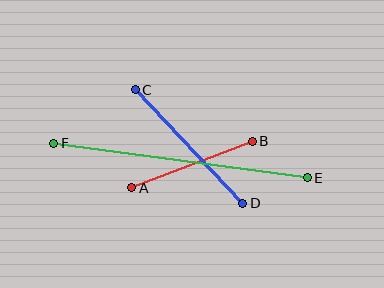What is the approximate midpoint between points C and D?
The midpoint is at approximately (189, 147) pixels.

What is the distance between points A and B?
The distance is approximately 129 pixels.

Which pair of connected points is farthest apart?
Points E and F are farthest apart.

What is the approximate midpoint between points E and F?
The midpoint is at approximately (181, 160) pixels.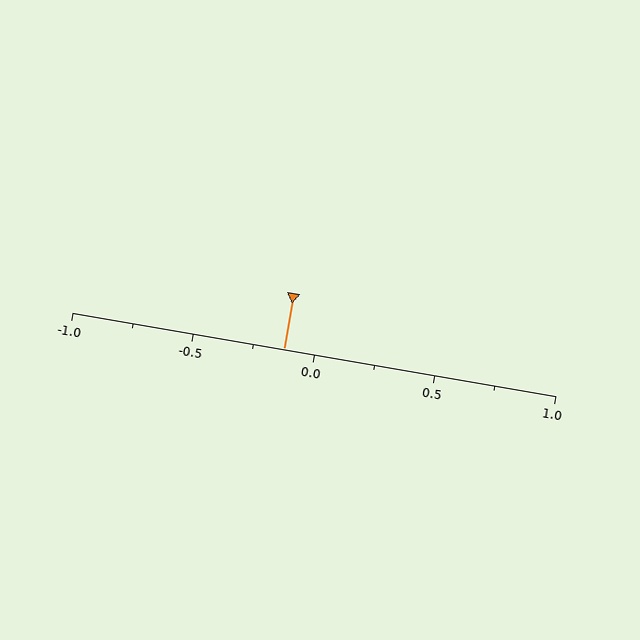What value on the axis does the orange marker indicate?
The marker indicates approximately -0.12.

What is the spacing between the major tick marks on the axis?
The major ticks are spaced 0.5 apart.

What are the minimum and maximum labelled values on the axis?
The axis runs from -1.0 to 1.0.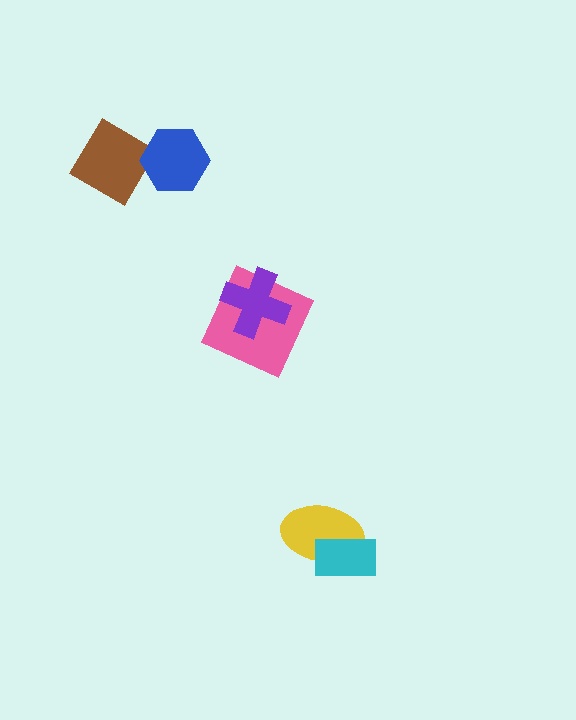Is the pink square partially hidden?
Yes, it is partially covered by another shape.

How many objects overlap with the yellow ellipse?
1 object overlaps with the yellow ellipse.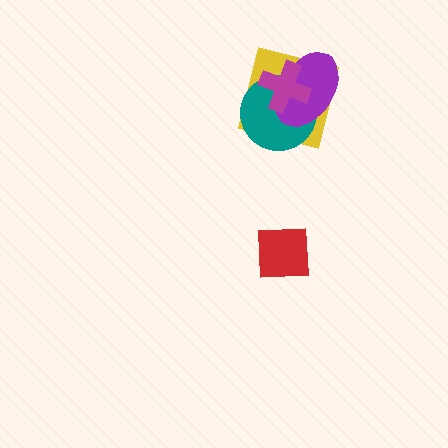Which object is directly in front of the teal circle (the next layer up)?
The purple ellipse is directly in front of the teal circle.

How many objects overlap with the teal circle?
3 objects overlap with the teal circle.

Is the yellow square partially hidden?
Yes, it is partially covered by another shape.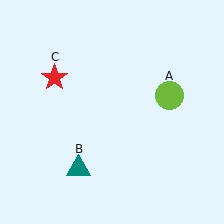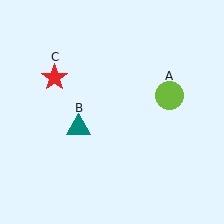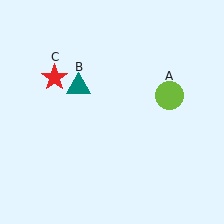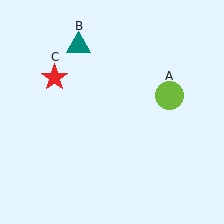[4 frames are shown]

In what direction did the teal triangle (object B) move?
The teal triangle (object B) moved up.